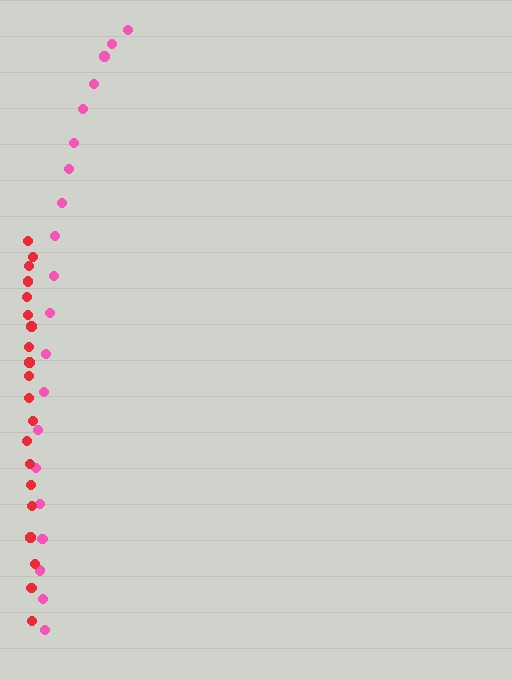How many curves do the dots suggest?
There are 2 distinct paths.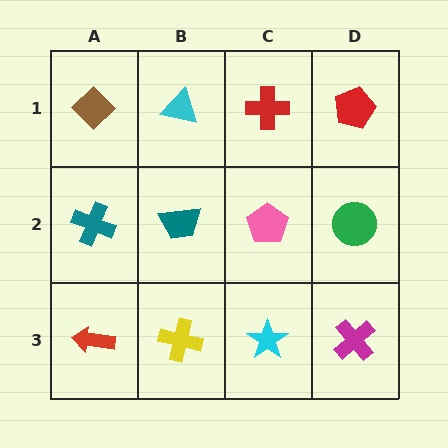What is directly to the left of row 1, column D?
A red cross.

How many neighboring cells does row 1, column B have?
3.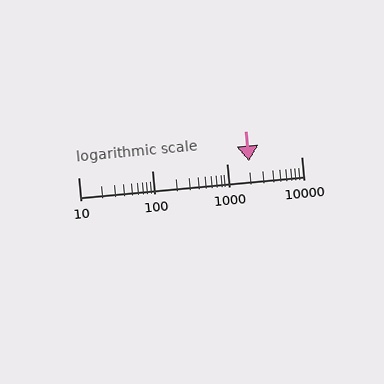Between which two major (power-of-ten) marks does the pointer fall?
The pointer is between 1000 and 10000.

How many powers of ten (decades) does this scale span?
The scale spans 3 decades, from 10 to 10000.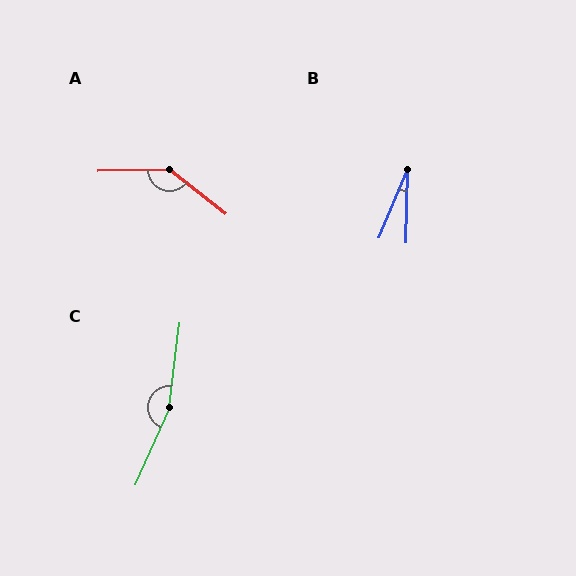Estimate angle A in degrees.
Approximately 141 degrees.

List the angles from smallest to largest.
B (21°), A (141°), C (163°).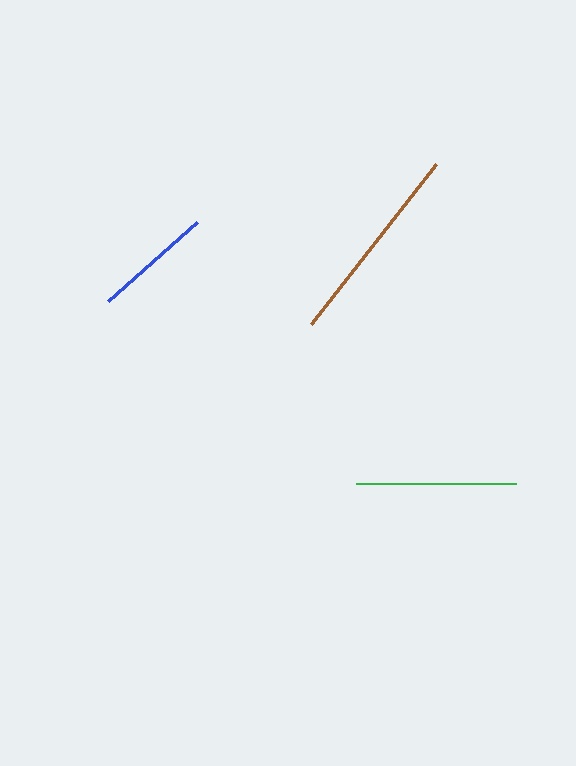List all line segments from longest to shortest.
From longest to shortest: brown, green, blue.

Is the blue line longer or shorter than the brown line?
The brown line is longer than the blue line.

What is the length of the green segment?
The green segment is approximately 159 pixels long.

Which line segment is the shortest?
The blue line is the shortest at approximately 119 pixels.